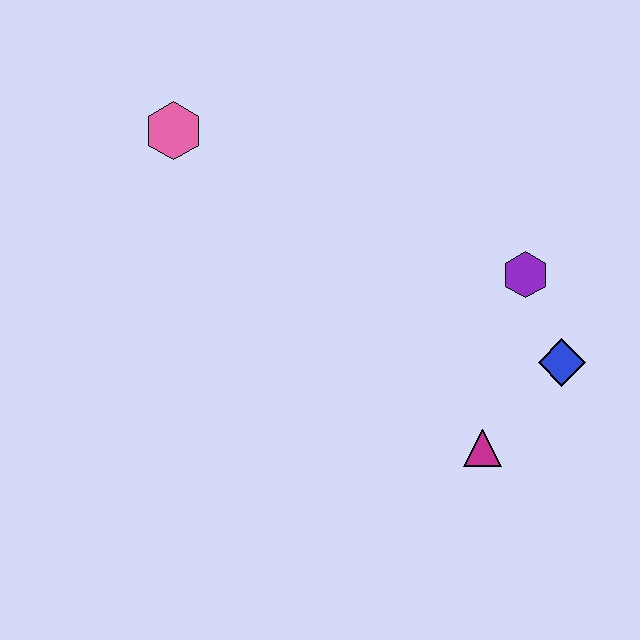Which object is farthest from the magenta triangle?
The pink hexagon is farthest from the magenta triangle.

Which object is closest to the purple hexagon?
The blue diamond is closest to the purple hexagon.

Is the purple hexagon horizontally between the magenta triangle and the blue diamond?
Yes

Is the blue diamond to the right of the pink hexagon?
Yes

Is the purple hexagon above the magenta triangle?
Yes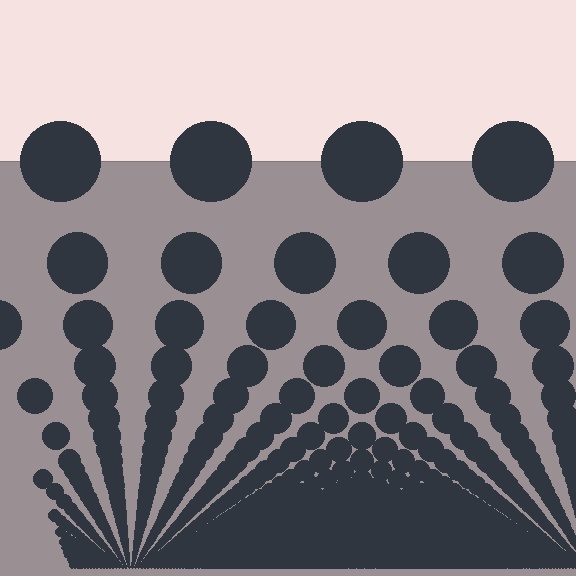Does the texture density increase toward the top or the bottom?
Density increases toward the bottom.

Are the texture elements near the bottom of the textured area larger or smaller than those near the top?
Smaller. The gradient is inverted — elements near the bottom are smaller and denser.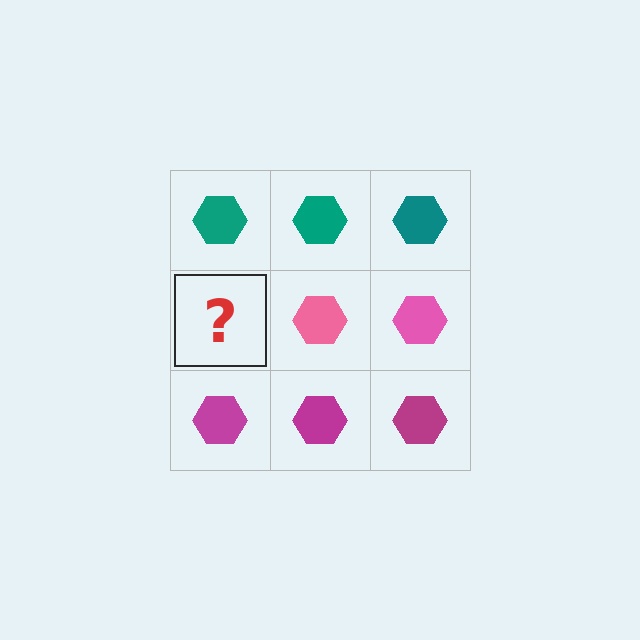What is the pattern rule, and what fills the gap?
The rule is that each row has a consistent color. The gap should be filled with a pink hexagon.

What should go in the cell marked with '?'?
The missing cell should contain a pink hexagon.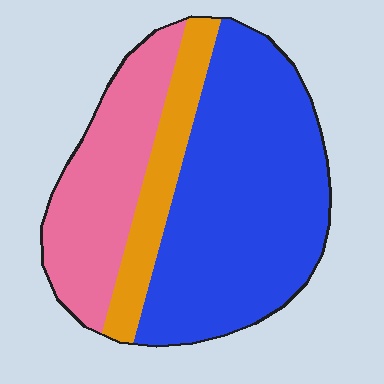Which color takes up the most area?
Blue, at roughly 55%.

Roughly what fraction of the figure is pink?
Pink covers about 30% of the figure.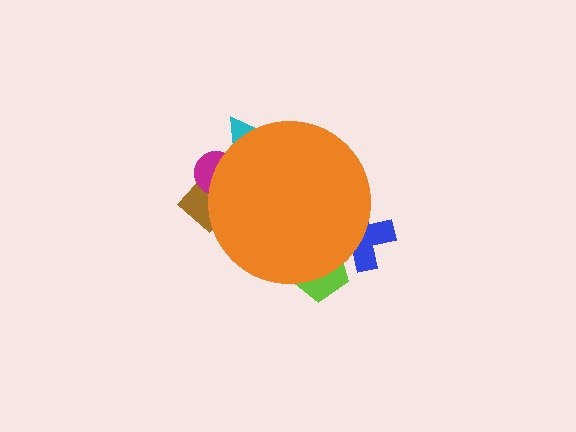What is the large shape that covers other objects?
An orange circle.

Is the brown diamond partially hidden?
Yes, the brown diamond is partially hidden behind the orange circle.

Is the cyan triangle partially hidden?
Yes, the cyan triangle is partially hidden behind the orange circle.